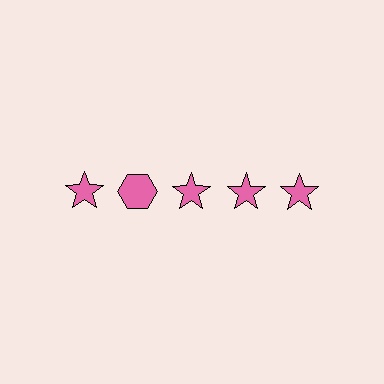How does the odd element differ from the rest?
It has a different shape: hexagon instead of star.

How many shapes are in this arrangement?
There are 5 shapes arranged in a grid pattern.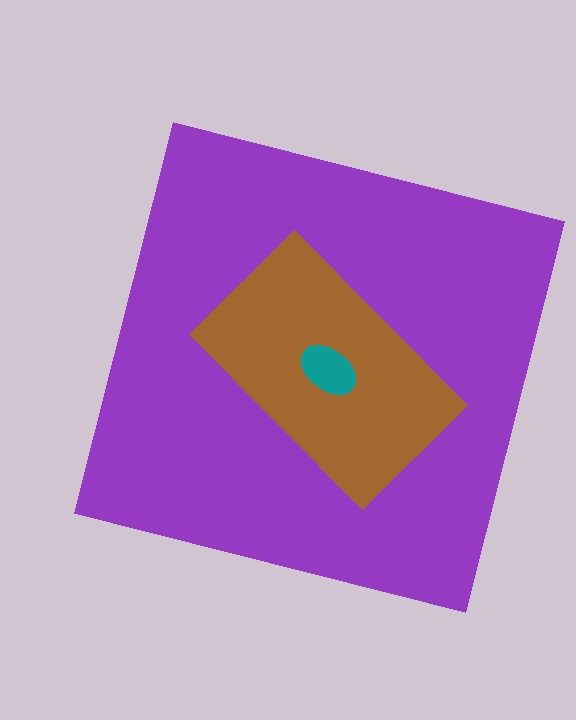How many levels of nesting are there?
3.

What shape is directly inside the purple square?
The brown rectangle.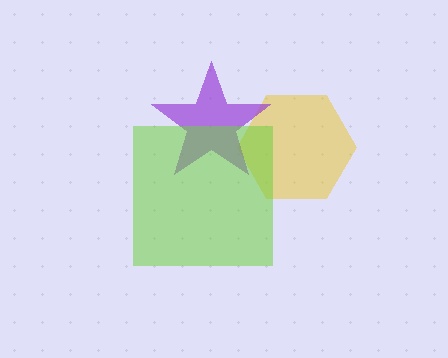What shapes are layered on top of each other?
The layered shapes are: a yellow hexagon, a purple star, a lime square.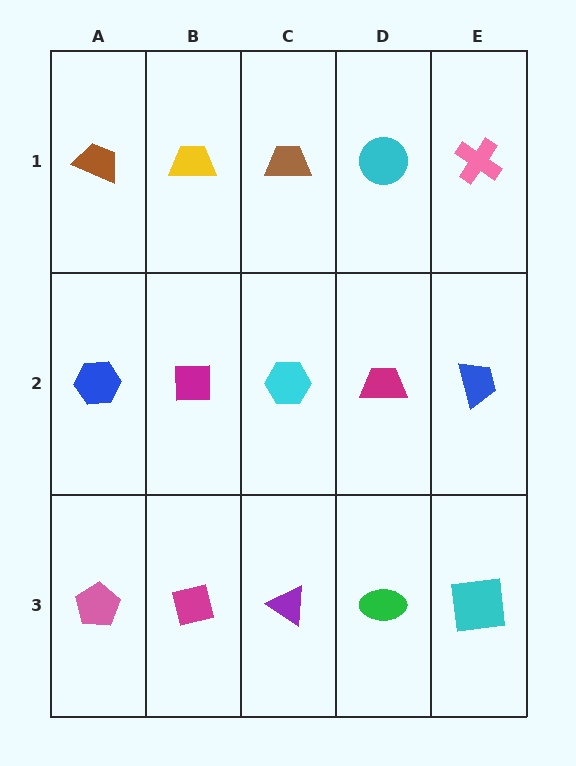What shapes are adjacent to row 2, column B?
A yellow trapezoid (row 1, column B), a magenta square (row 3, column B), a blue hexagon (row 2, column A), a cyan hexagon (row 2, column C).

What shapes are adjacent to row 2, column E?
A pink cross (row 1, column E), a cyan square (row 3, column E), a magenta trapezoid (row 2, column D).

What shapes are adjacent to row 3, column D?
A magenta trapezoid (row 2, column D), a purple triangle (row 3, column C), a cyan square (row 3, column E).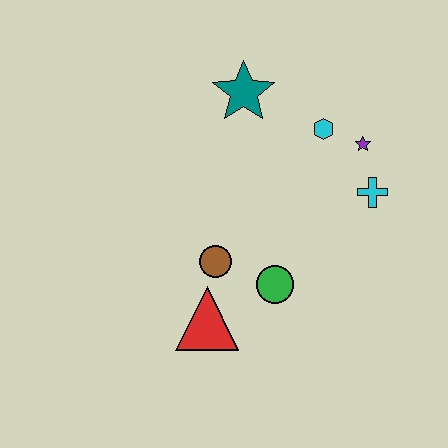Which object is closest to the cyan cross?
The purple star is closest to the cyan cross.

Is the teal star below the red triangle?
No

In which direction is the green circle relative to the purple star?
The green circle is below the purple star.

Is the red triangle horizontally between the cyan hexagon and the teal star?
No